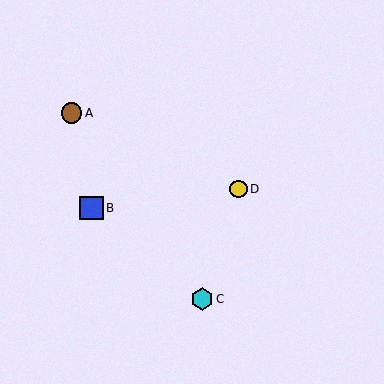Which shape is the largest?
The blue square (labeled B) is the largest.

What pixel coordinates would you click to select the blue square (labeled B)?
Click at (92, 208) to select the blue square B.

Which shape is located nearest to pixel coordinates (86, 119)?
The brown circle (labeled A) at (72, 113) is nearest to that location.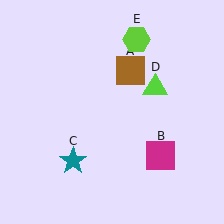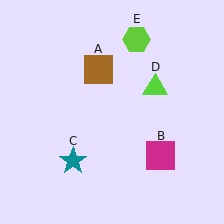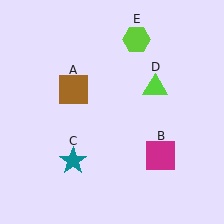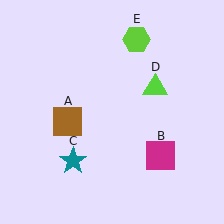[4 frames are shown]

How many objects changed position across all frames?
1 object changed position: brown square (object A).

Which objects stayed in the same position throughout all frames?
Magenta square (object B) and teal star (object C) and lime triangle (object D) and lime hexagon (object E) remained stationary.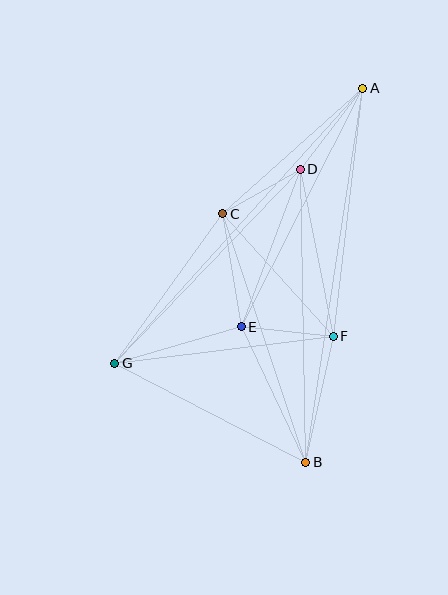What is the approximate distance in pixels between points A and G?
The distance between A and G is approximately 370 pixels.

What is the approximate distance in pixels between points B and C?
The distance between B and C is approximately 262 pixels.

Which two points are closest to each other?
Points C and D are closest to each other.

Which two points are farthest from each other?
Points A and B are farthest from each other.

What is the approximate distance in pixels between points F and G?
The distance between F and G is approximately 220 pixels.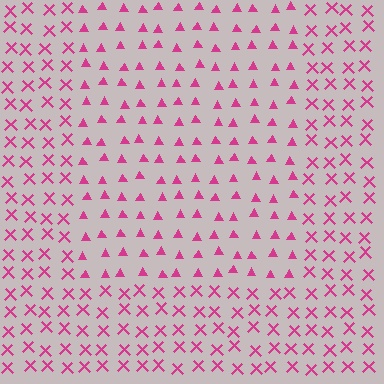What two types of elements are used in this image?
The image uses triangles inside the rectangle region and X marks outside it.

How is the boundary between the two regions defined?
The boundary is defined by a change in element shape: triangles inside vs. X marks outside. All elements share the same color and spacing.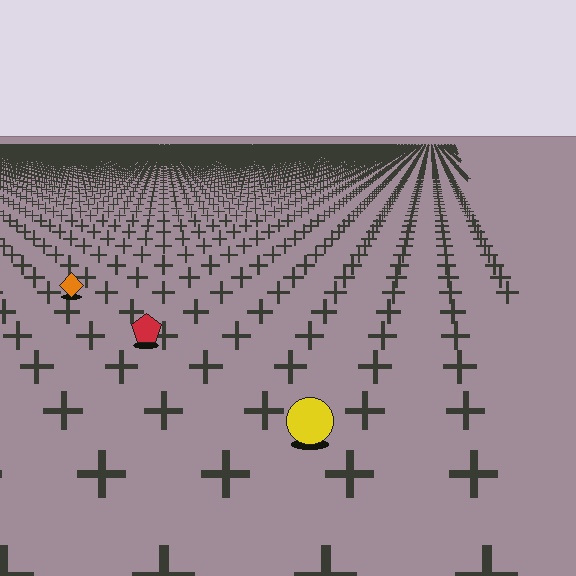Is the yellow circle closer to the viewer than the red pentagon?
Yes. The yellow circle is closer — you can tell from the texture gradient: the ground texture is coarser near it.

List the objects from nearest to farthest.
From nearest to farthest: the yellow circle, the red pentagon, the orange diamond.